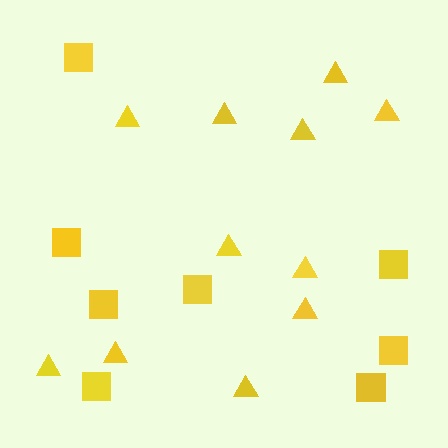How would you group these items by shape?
There are 2 groups: one group of triangles (11) and one group of squares (8).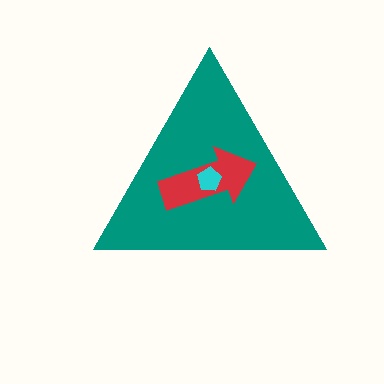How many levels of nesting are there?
3.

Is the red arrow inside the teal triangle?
Yes.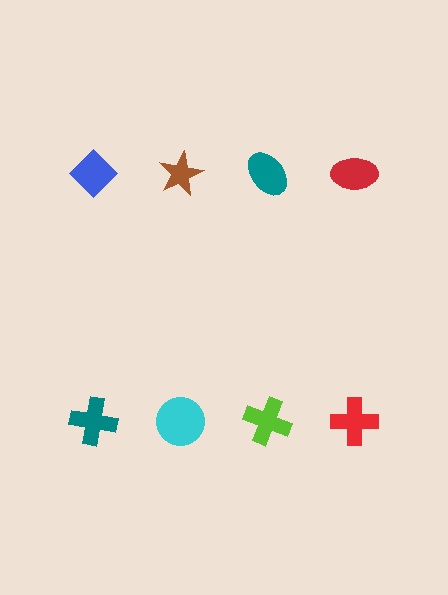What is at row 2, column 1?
A teal cross.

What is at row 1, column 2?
A brown star.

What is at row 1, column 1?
A blue diamond.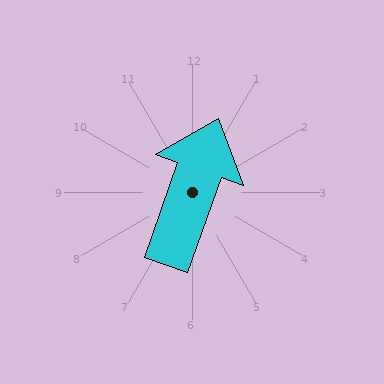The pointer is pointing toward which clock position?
Roughly 1 o'clock.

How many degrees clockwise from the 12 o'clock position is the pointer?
Approximately 20 degrees.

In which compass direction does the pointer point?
North.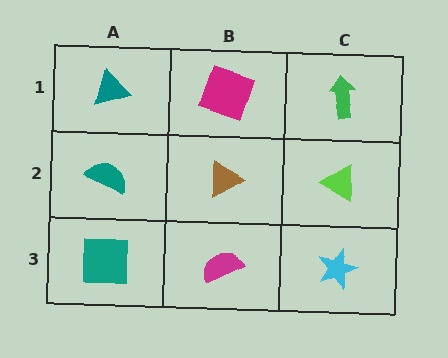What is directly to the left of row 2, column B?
A teal semicircle.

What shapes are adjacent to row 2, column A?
A teal triangle (row 1, column A), a teal square (row 3, column A), a brown triangle (row 2, column B).